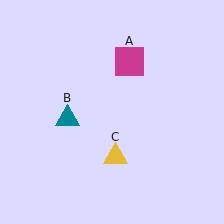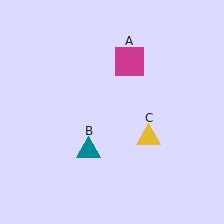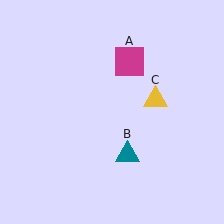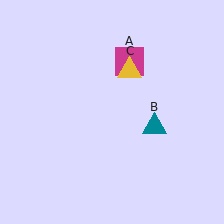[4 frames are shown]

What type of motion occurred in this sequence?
The teal triangle (object B), yellow triangle (object C) rotated counterclockwise around the center of the scene.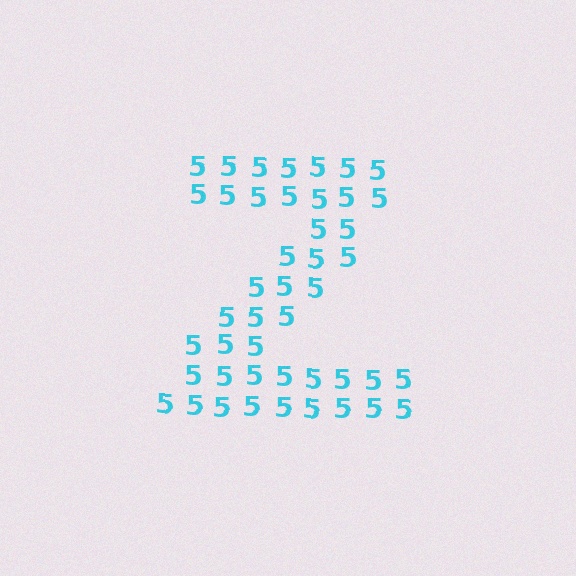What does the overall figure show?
The overall figure shows the letter Z.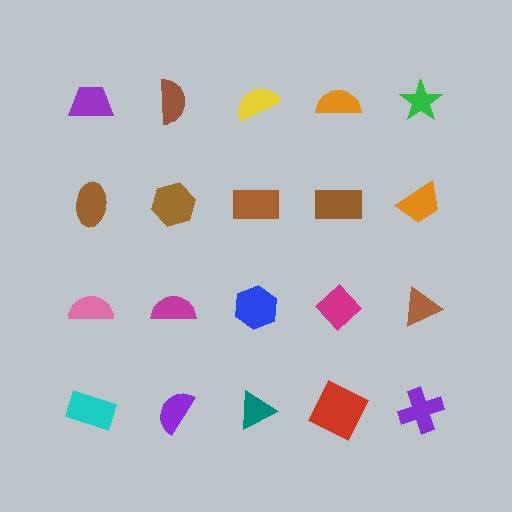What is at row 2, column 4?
A brown rectangle.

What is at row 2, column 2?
A brown hexagon.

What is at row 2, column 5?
An orange trapezoid.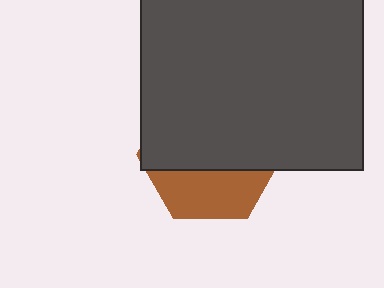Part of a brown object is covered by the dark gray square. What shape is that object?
It is a hexagon.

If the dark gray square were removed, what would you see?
You would see the complete brown hexagon.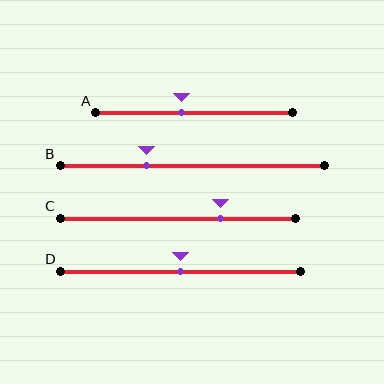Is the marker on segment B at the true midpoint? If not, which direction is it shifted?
No, the marker on segment B is shifted to the left by about 17% of the segment length.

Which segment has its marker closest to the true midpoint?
Segment D has its marker closest to the true midpoint.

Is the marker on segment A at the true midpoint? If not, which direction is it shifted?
No, the marker on segment A is shifted to the left by about 6% of the segment length.